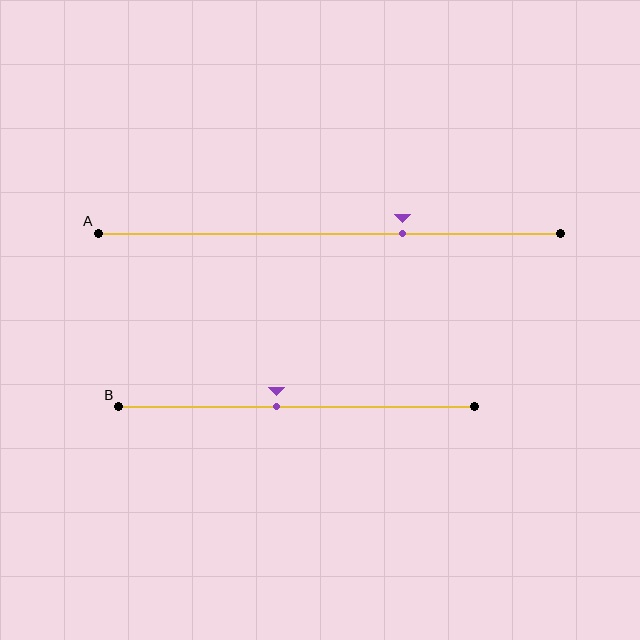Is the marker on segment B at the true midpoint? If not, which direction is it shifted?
No, the marker on segment B is shifted to the left by about 6% of the segment length.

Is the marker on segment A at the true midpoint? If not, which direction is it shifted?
No, the marker on segment A is shifted to the right by about 16% of the segment length.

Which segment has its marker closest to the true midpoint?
Segment B has its marker closest to the true midpoint.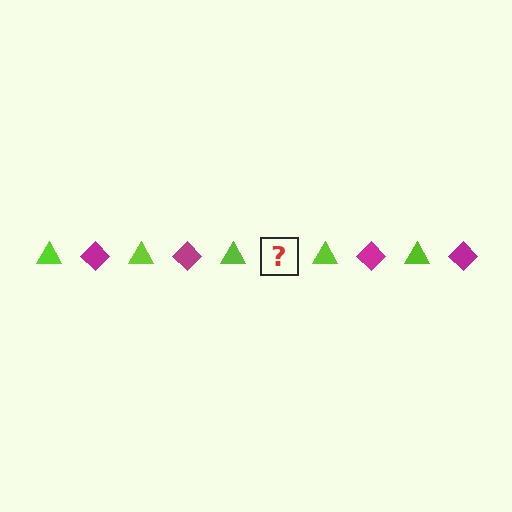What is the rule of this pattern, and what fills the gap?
The rule is that the pattern alternates between lime triangle and magenta diamond. The gap should be filled with a magenta diamond.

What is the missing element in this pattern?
The missing element is a magenta diamond.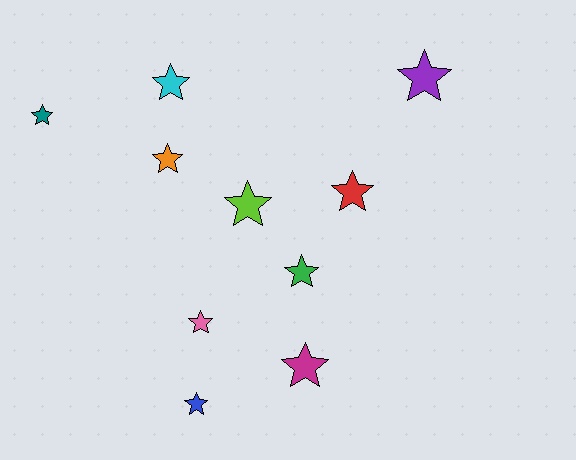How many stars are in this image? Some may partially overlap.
There are 10 stars.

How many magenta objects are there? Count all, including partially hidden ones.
There is 1 magenta object.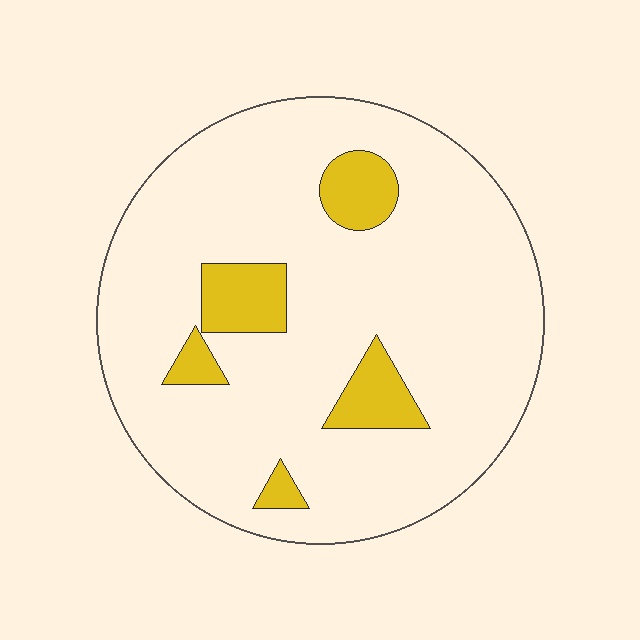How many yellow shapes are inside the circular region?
5.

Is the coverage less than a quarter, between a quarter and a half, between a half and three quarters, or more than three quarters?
Less than a quarter.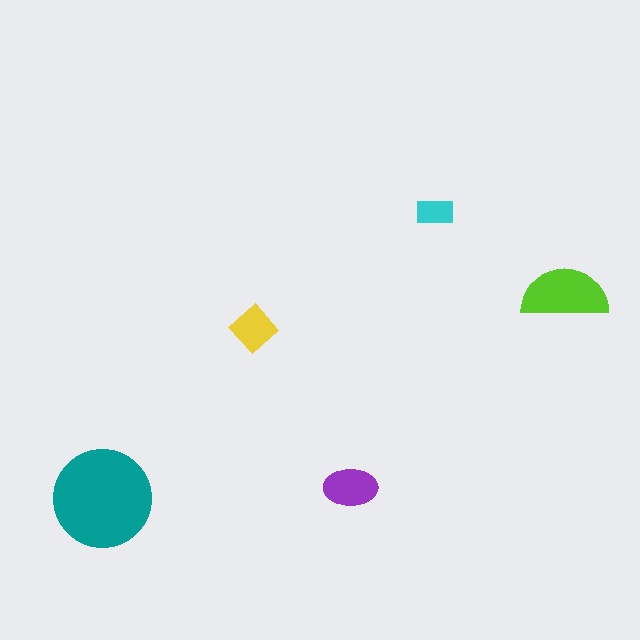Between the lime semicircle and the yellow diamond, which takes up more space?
The lime semicircle.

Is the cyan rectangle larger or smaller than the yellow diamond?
Smaller.